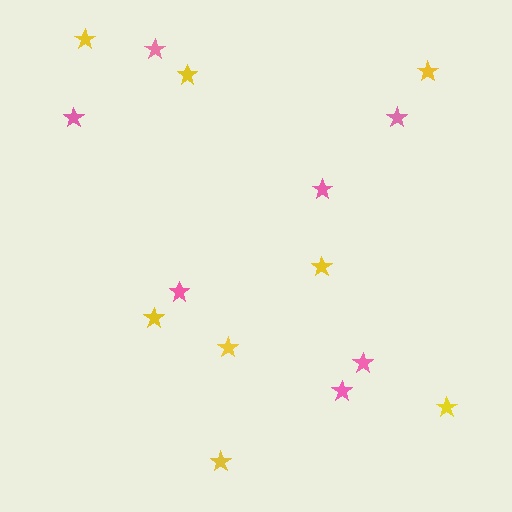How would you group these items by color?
There are 2 groups: one group of pink stars (7) and one group of yellow stars (8).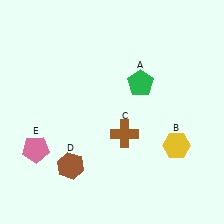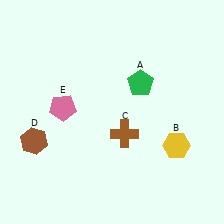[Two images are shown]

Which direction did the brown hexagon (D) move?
The brown hexagon (D) moved left.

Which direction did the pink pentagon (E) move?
The pink pentagon (E) moved up.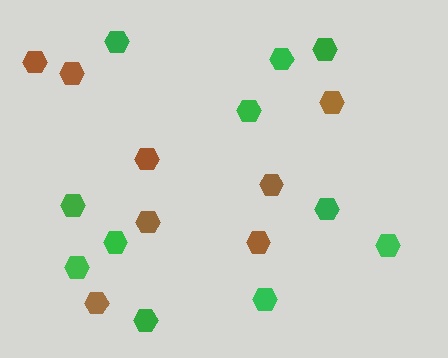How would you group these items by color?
There are 2 groups: one group of brown hexagons (8) and one group of green hexagons (11).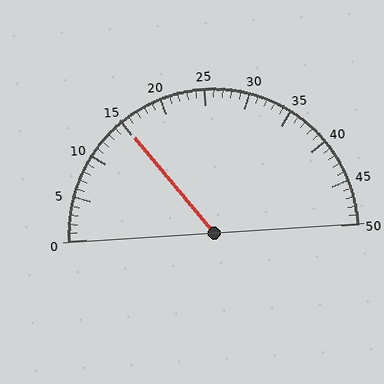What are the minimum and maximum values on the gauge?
The gauge ranges from 0 to 50.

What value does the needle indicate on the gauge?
The needle indicates approximately 15.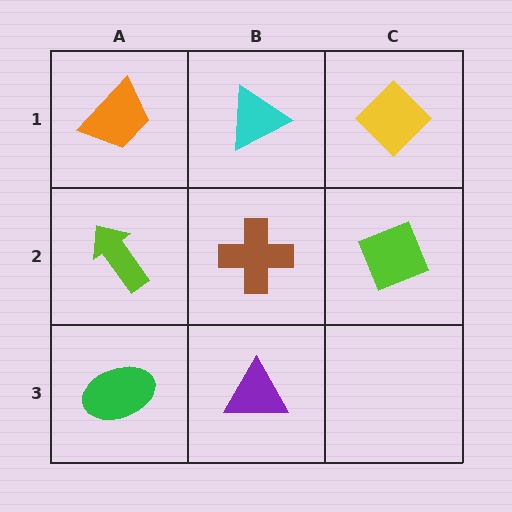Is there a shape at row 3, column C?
No, that cell is empty.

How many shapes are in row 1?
3 shapes.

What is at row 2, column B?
A brown cross.